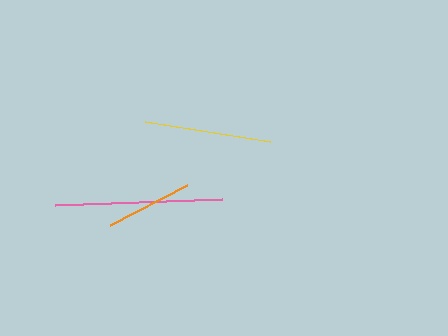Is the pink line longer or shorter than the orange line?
The pink line is longer than the orange line.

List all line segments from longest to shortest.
From longest to shortest: pink, yellow, orange.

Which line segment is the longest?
The pink line is the longest at approximately 167 pixels.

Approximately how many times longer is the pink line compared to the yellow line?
The pink line is approximately 1.3 times the length of the yellow line.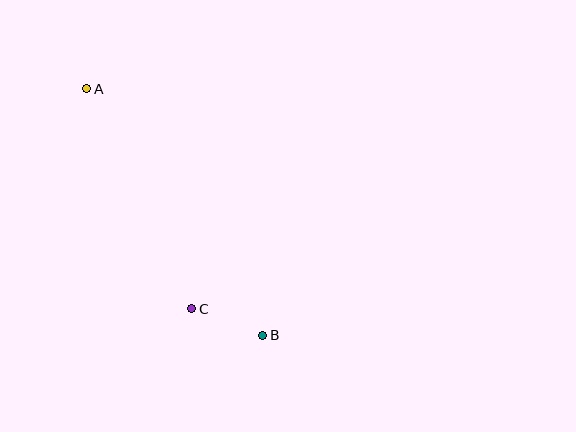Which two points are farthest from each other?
Points A and B are farthest from each other.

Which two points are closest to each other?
Points B and C are closest to each other.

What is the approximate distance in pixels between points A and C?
The distance between A and C is approximately 244 pixels.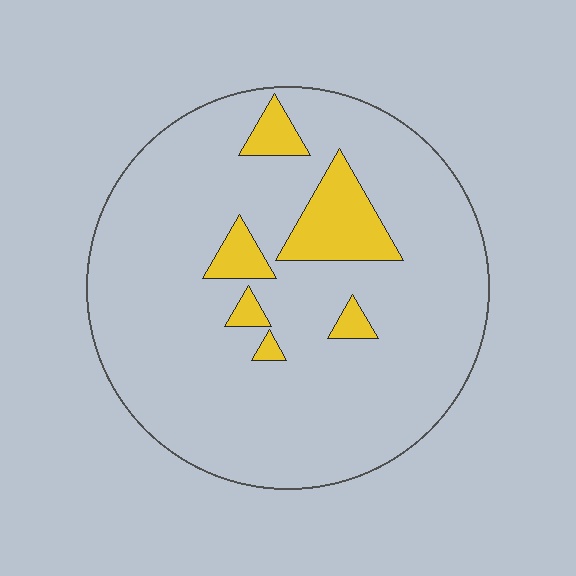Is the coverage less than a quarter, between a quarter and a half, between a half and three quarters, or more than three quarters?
Less than a quarter.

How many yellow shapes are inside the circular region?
6.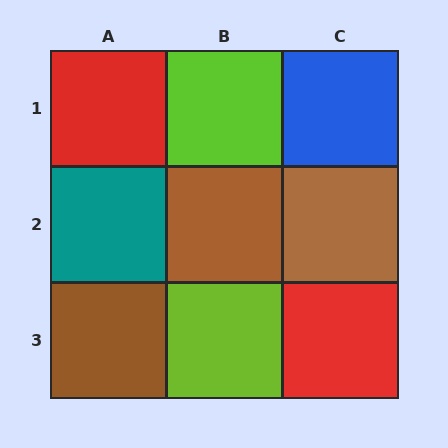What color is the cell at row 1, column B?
Lime.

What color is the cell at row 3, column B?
Lime.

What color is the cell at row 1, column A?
Red.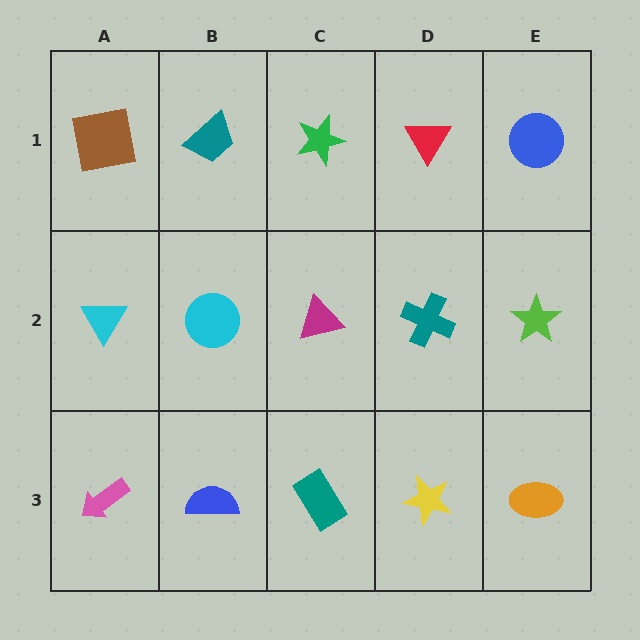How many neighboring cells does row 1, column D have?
3.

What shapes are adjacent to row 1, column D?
A teal cross (row 2, column D), a green star (row 1, column C), a blue circle (row 1, column E).